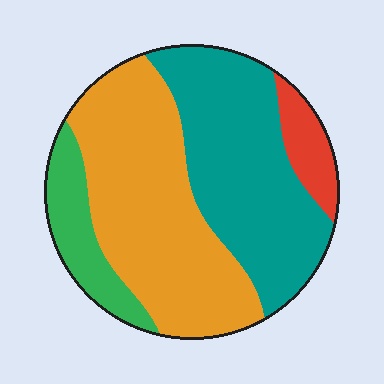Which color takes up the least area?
Red, at roughly 5%.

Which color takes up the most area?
Orange, at roughly 45%.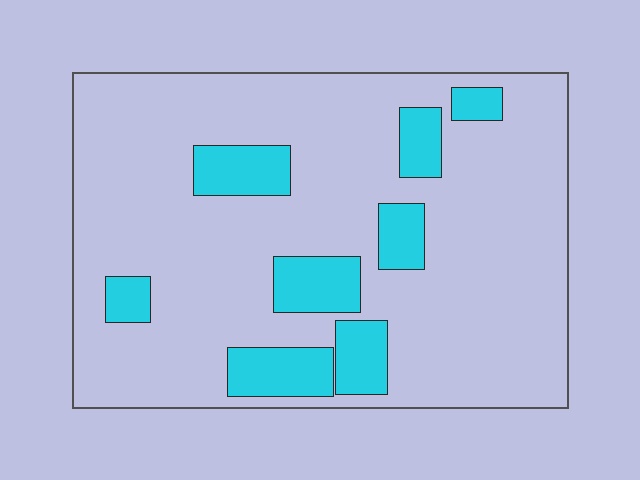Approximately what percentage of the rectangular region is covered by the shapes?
Approximately 20%.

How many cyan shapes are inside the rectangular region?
8.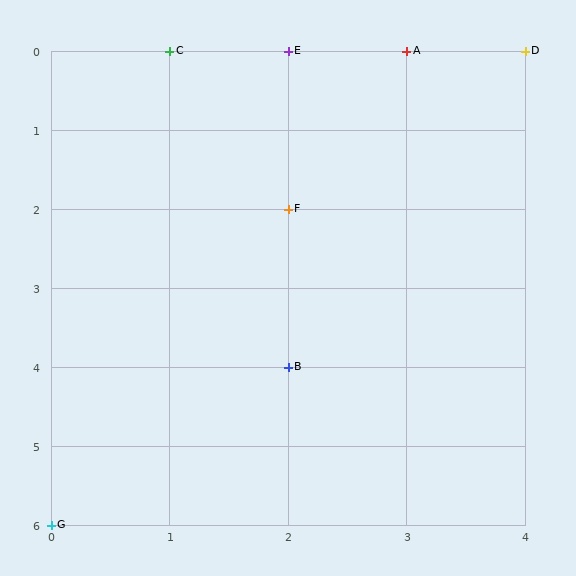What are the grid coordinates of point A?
Point A is at grid coordinates (3, 0).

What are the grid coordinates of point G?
Point G is at grid coordinates (0, 6).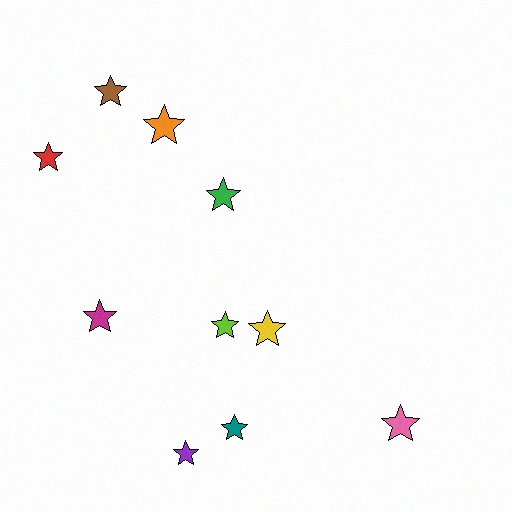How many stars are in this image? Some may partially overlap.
There are 10 stars.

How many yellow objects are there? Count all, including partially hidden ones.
There is 1 yellow object.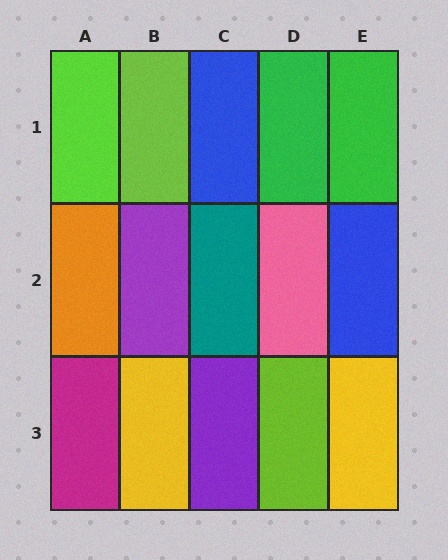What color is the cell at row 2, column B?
Purple.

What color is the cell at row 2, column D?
Pink.